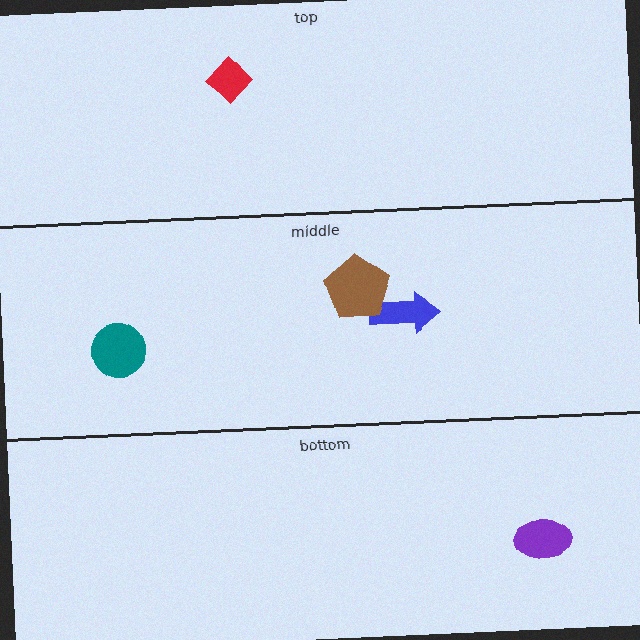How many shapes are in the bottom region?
1.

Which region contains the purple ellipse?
The bottom region.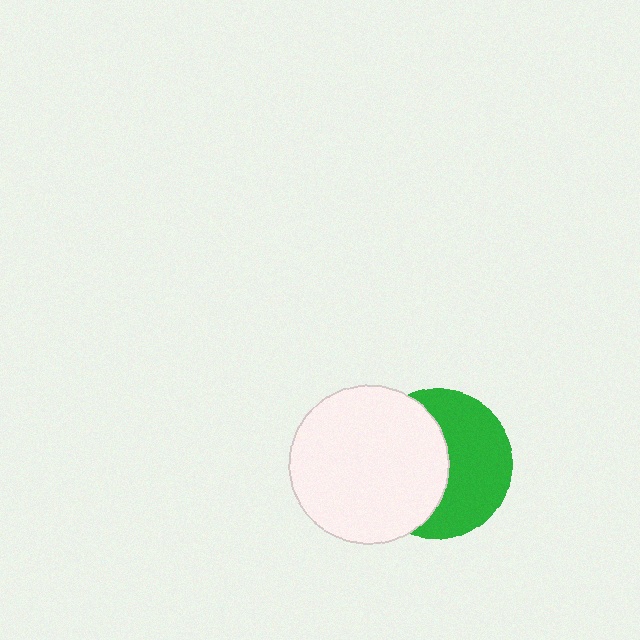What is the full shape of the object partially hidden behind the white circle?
The partially hidden object is a green circle.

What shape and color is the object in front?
The object in front is a white circle.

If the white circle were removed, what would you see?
You would see the complete green circle.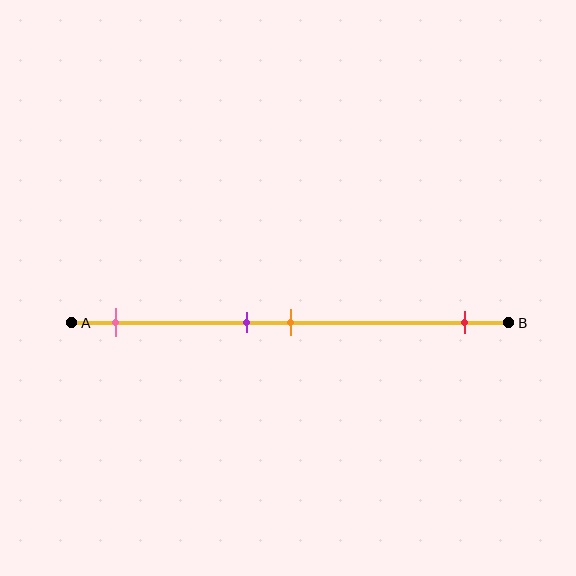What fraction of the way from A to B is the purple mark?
The purple mark is approximately 40% (0.4) of the way from A to B.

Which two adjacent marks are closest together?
The purple and orange marks are the closest adjacent pair.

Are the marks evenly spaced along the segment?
No, the marks are not evenly spaced.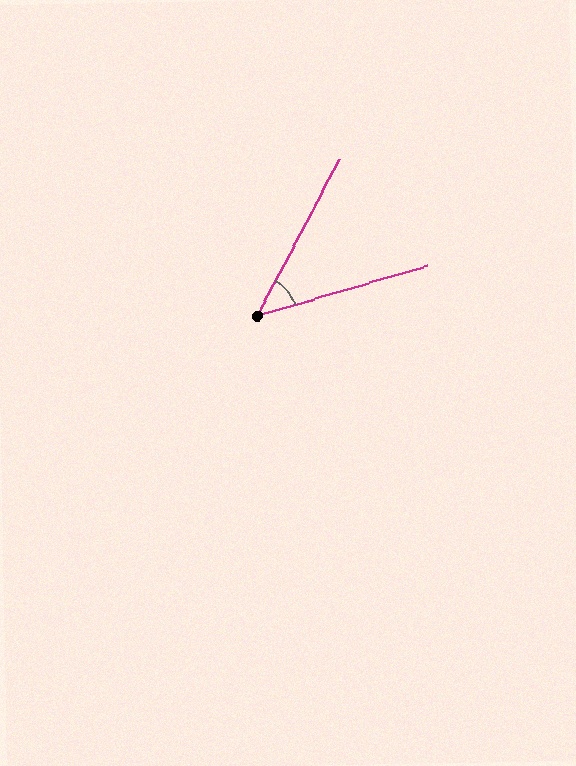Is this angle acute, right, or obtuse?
It is acute.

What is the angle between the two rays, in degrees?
Approximately 46 degrees.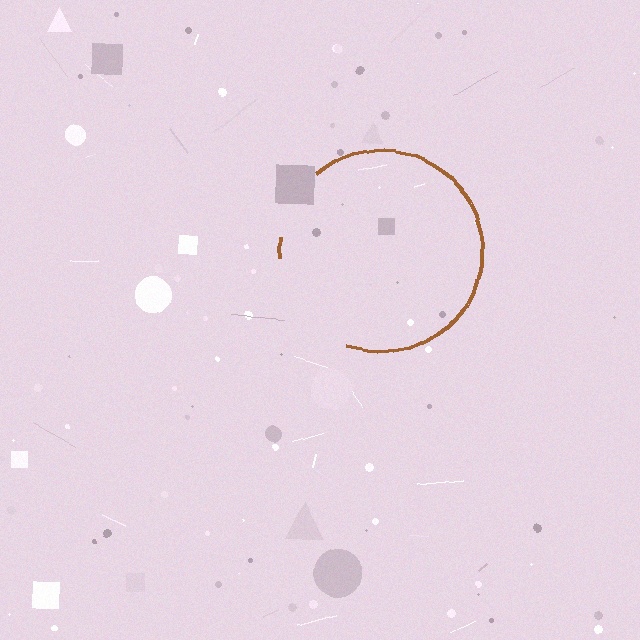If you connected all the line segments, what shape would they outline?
They would outline a circle.